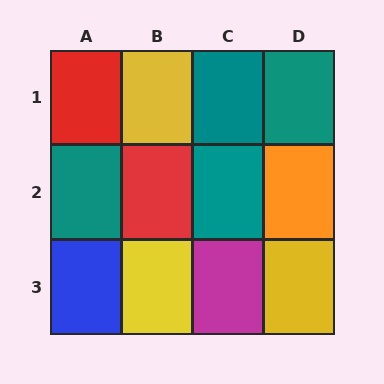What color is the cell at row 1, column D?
Teal.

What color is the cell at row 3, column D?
Yellow.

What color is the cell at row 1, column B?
Yellow.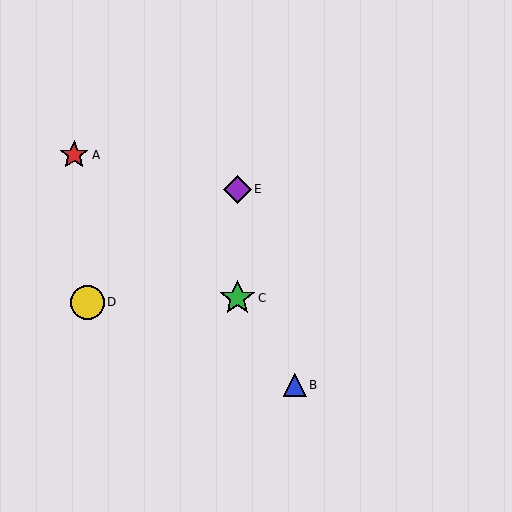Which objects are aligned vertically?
Objects C, E are aligned vertically.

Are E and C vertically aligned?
Yes, both are at x≈237.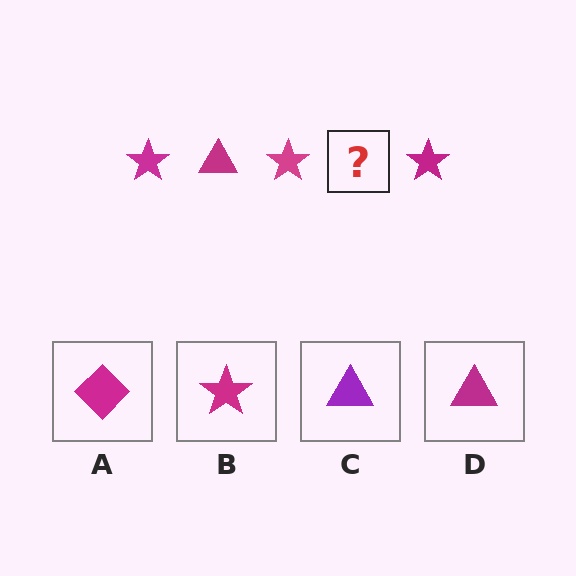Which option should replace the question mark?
Option D.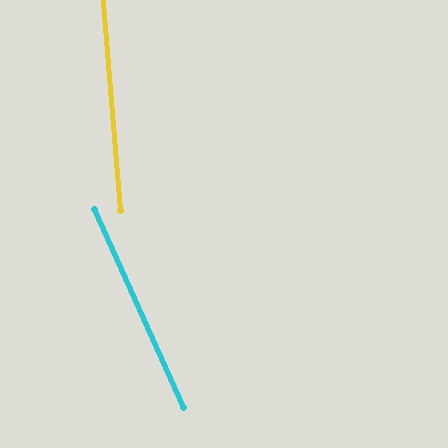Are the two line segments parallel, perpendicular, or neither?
Neither parallel nor perpendicular — they differ by about 20°.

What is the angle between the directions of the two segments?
Approximately 20 degrees.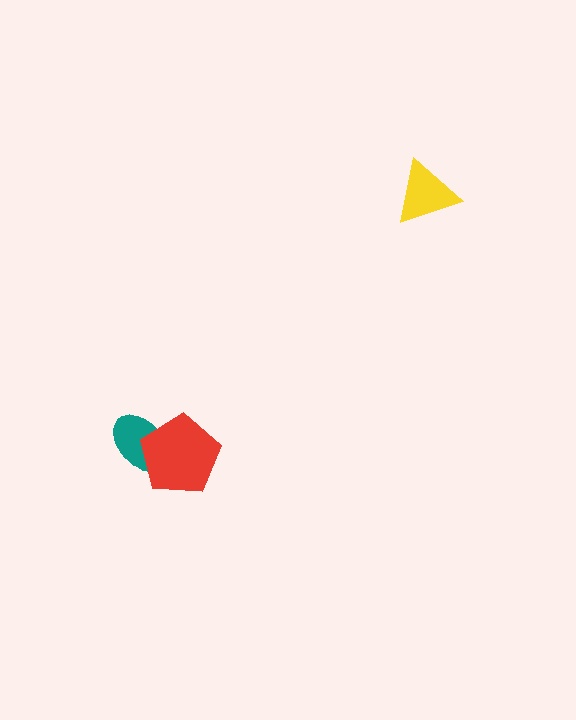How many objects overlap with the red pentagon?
1 object overlaps with the red pentagon.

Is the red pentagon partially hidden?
No, no other shape covers it.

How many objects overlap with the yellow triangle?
0 objects overlap with the yellow triangle.